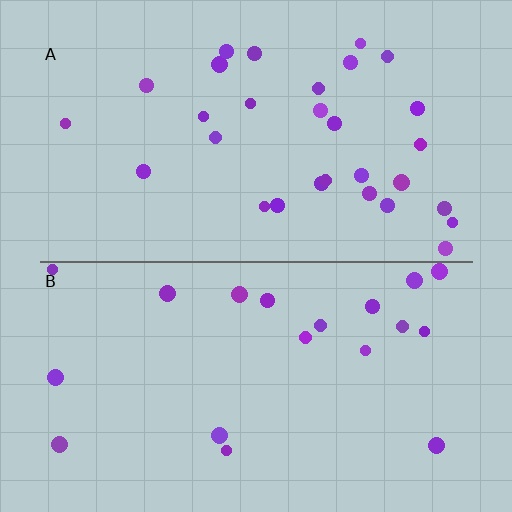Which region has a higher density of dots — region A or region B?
A (the top).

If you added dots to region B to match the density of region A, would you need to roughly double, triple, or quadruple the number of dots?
Approximately double.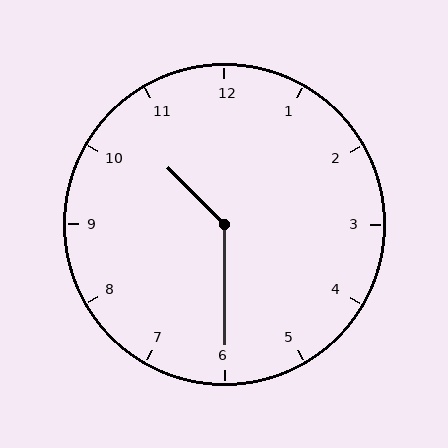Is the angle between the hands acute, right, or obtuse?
It is obtuse.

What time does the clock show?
10:30.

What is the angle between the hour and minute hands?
Approximately 135 degrees.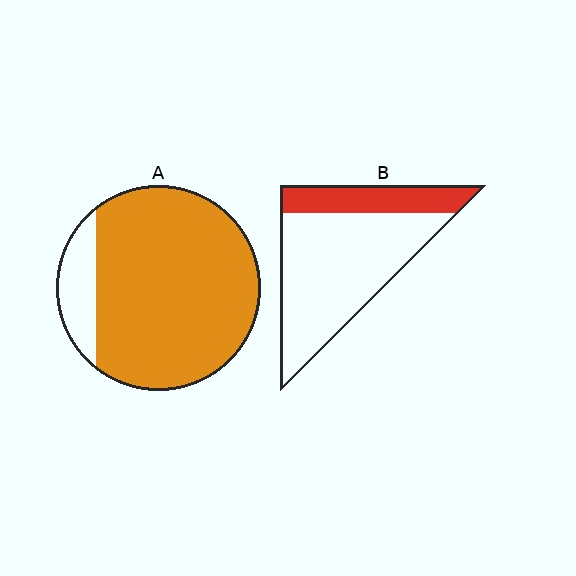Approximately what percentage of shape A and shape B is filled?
A is approximately 85% and B is approximately 25%.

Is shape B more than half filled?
No.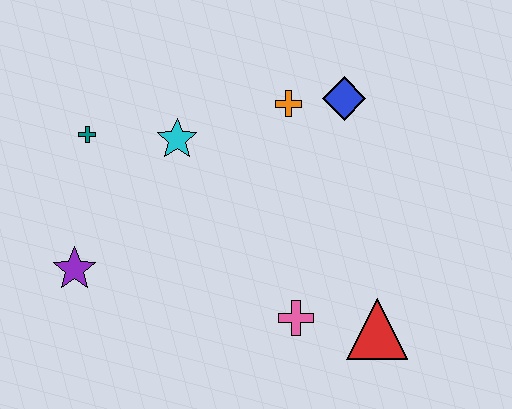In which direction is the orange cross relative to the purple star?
The orange cross is to the right of the purple star.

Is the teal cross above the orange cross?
No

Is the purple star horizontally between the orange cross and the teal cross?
No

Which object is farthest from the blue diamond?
The purple star is farthest from the blue diamond.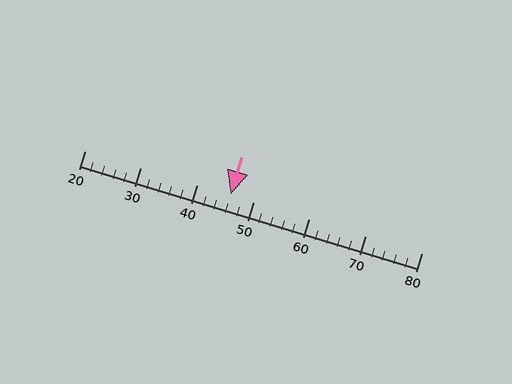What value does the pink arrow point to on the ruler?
The pink arrow points to approximately 46.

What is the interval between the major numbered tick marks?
The major tick marks are spaced 10 units apart.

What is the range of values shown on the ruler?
The ruler shows values from 20 to 80.